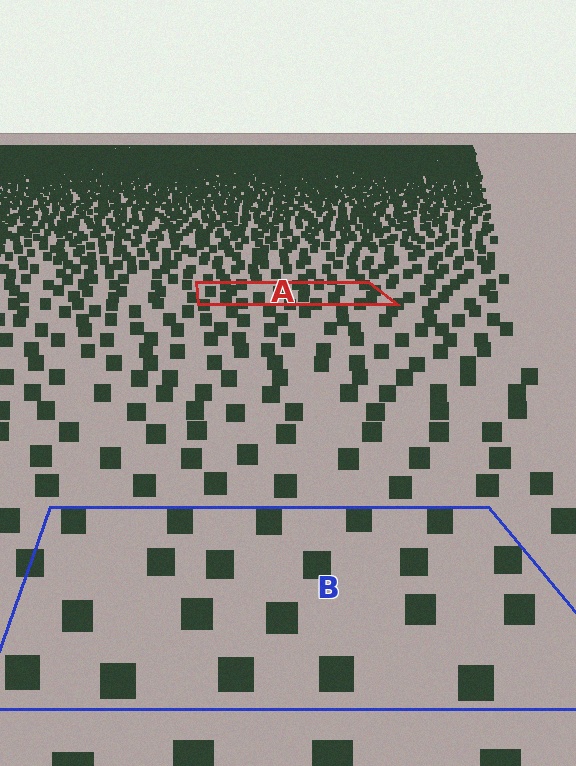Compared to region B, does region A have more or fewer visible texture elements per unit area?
Region A has more texture elements per unit area — they are packed more densely because it is farther away.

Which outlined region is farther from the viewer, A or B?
Region A is farther from the viewer — the texture elements inside it appear smaller and more densely packed.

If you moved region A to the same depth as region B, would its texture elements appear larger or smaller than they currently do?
They would appear larger. At a closer depth, the same texture elements are projected at a bigger on-screen size.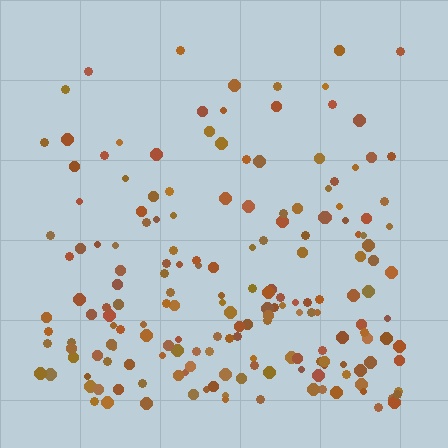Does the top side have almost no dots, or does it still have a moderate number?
Still a moderate number, just noticeably fewer than the bottom.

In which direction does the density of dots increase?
From top to bottom, with the bottom side densest.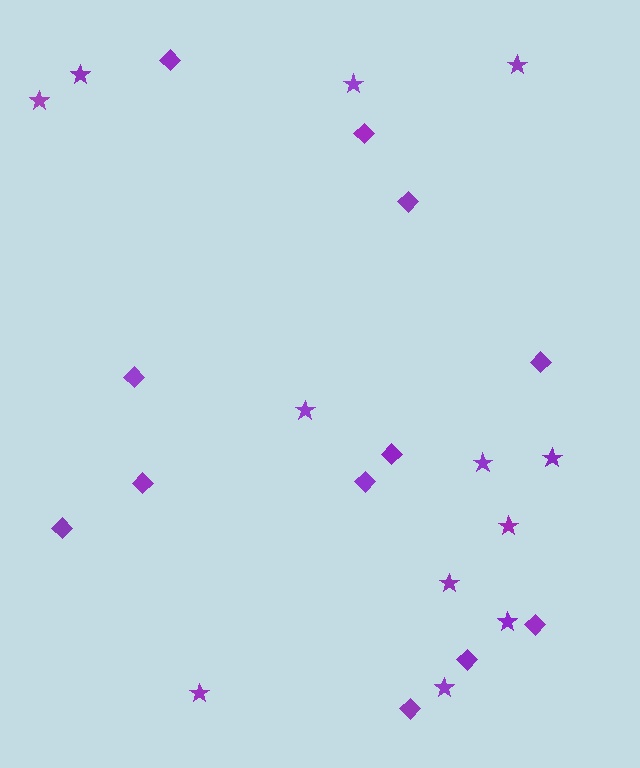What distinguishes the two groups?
There are 2 groups: one group of stars (12) and one group of diamonds (12).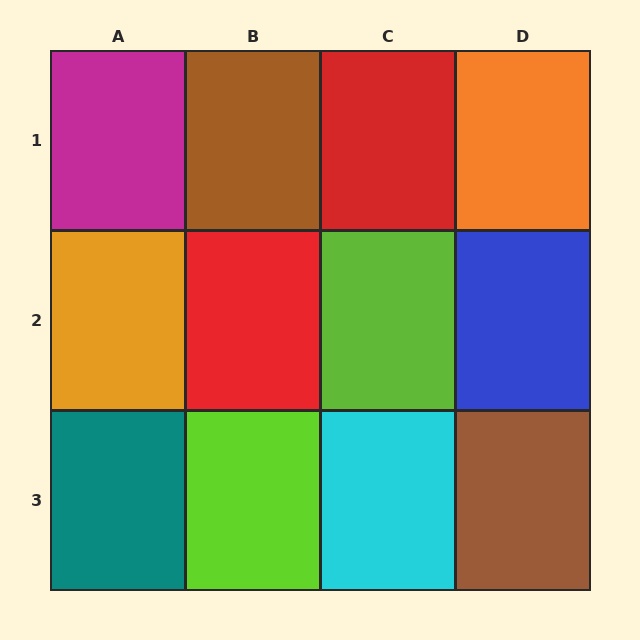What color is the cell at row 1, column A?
Magenta.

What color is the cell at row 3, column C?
Cyan.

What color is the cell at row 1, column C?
Red.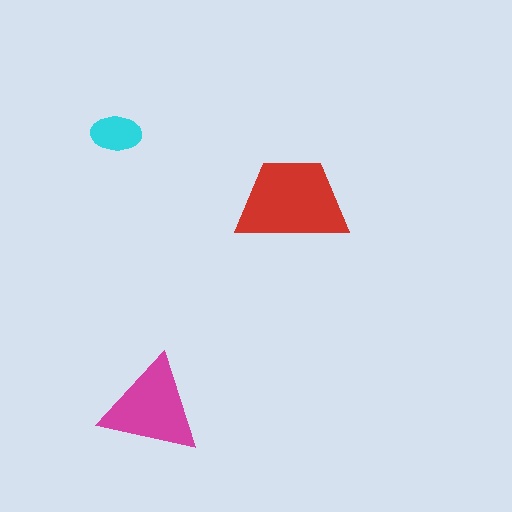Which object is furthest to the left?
The cyan ellipse is leftmost.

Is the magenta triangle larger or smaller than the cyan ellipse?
Larger.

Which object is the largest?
The red trapezoid.